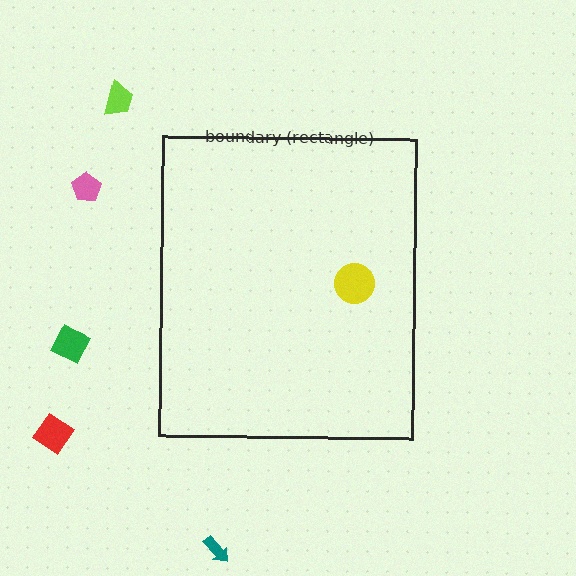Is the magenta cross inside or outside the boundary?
Inside.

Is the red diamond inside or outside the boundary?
Outside.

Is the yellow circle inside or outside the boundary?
Inside.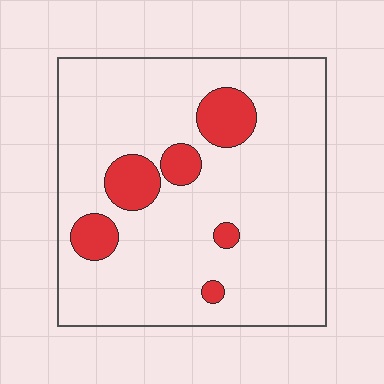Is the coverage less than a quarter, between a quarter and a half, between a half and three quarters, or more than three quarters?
Less than a quarter.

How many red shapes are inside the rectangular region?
6.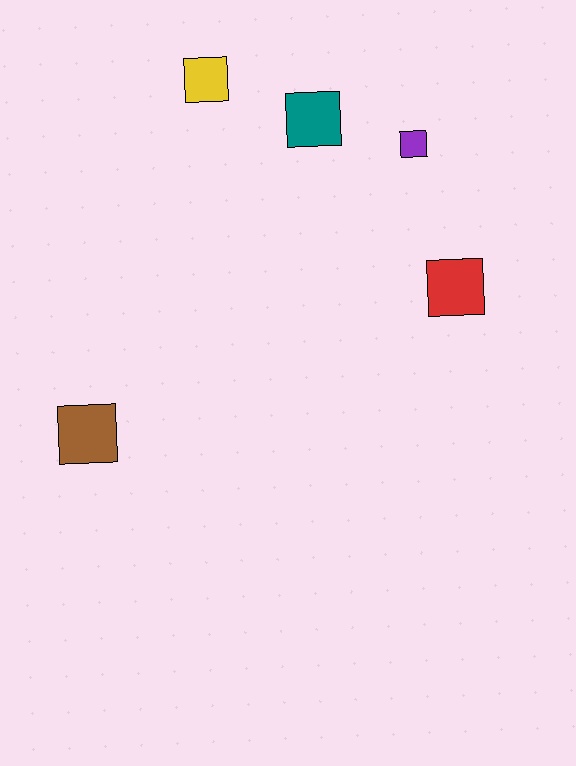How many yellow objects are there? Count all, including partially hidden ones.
There is 1 yellow object.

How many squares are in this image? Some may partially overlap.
There are 5 squares.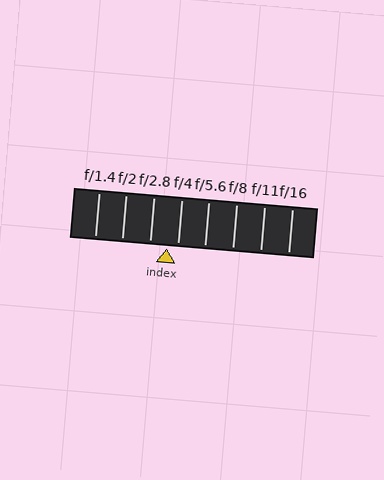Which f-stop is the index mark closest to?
The index mark is closest to f/4.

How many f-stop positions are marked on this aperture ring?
There are 8 f-stop positions marked.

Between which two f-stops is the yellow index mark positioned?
The index mark is between f/2.8 and f/4.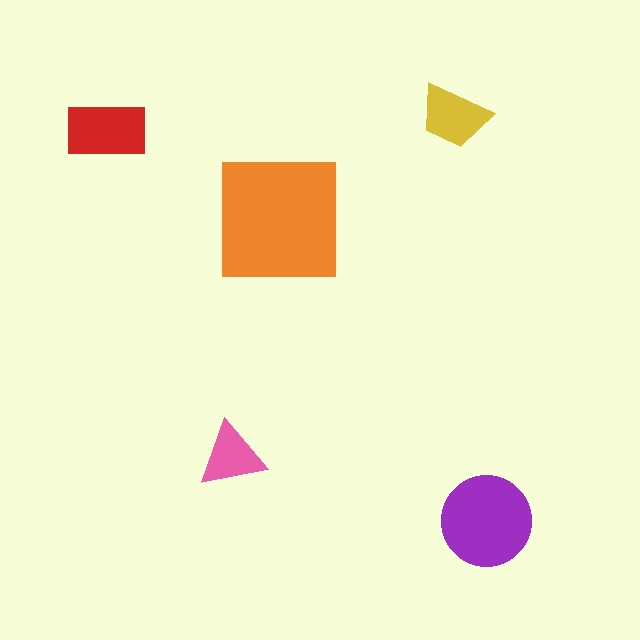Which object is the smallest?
The pink triangle.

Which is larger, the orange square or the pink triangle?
The orange square.